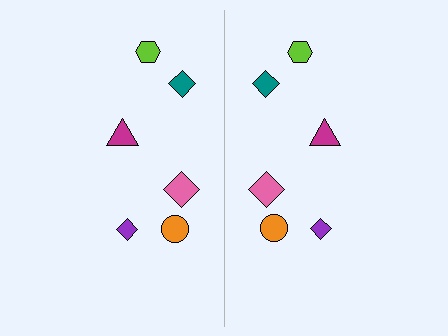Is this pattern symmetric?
Yes, this pattern has bilateral (reflection) symmetry.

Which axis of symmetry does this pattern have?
The pattern has a vertical axis of symmetry running through the center of the image.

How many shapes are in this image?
There are 12 shapes in this image.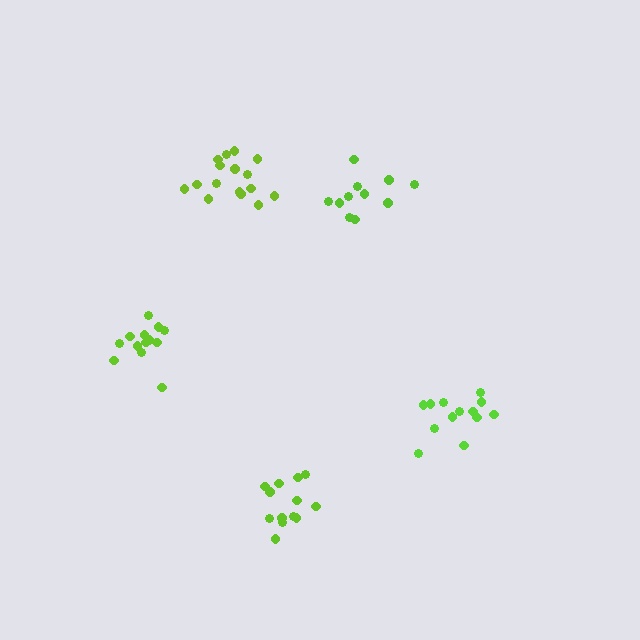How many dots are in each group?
Group 1: 13 dots, Group 2: 16 dots, Group 3: 11 dots, Group 4: 13 dots, Group 5: 13 dots (66 total).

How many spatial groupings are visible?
There are 5 spatial groupings.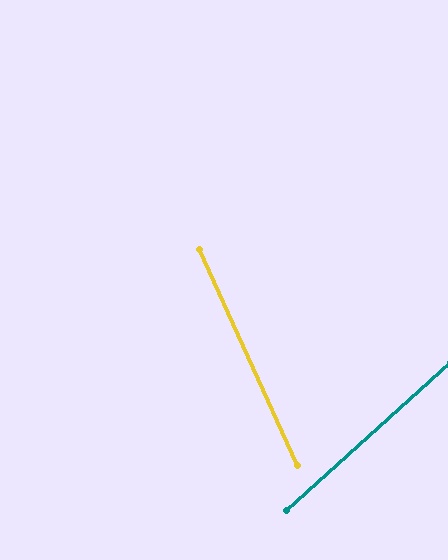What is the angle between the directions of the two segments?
Approximately 73 degrees.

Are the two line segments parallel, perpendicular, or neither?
Neither parallel nor perpendicular — they differ by about 73°.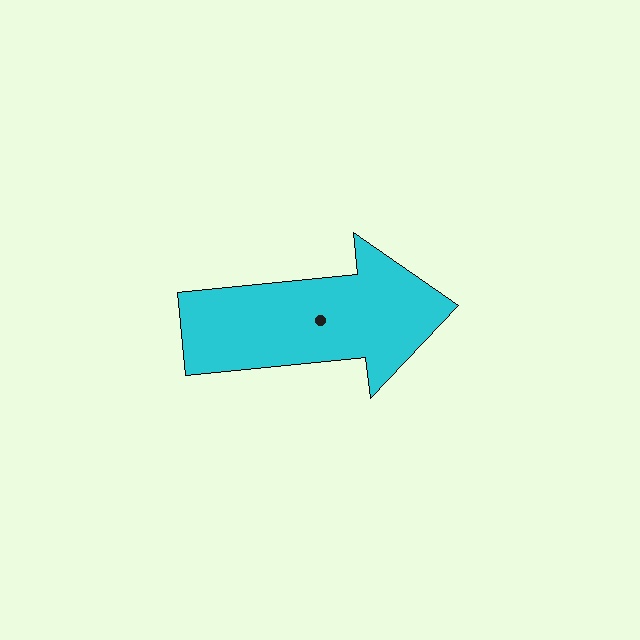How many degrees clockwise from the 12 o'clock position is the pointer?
Approximately 84 degrees.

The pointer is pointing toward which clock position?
Roughly 3 o'clock.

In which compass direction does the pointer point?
East.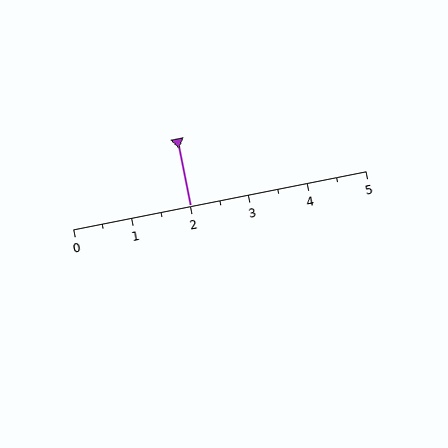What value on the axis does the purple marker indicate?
The marker indicates approximately 2.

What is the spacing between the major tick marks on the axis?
The major ticks are spaced 1 apart.